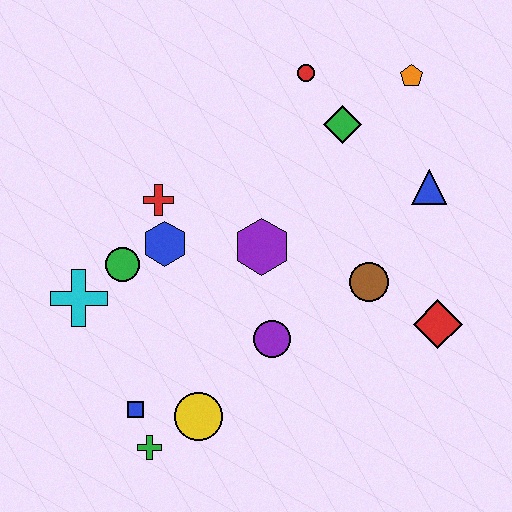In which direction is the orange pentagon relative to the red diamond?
The orange pentagon is above the red diamond.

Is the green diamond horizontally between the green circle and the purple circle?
No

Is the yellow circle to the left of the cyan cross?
No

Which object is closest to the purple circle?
The purple hexagon is closest to the purple circle.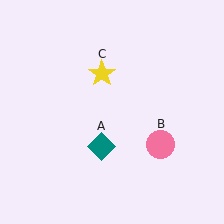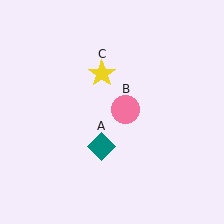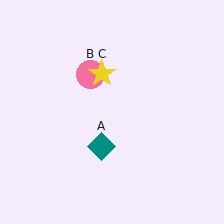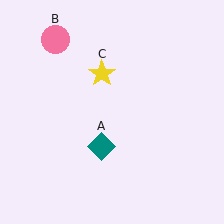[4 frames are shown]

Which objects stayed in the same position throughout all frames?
Teal diamond (object A) and yellow star (object C) remained stationary.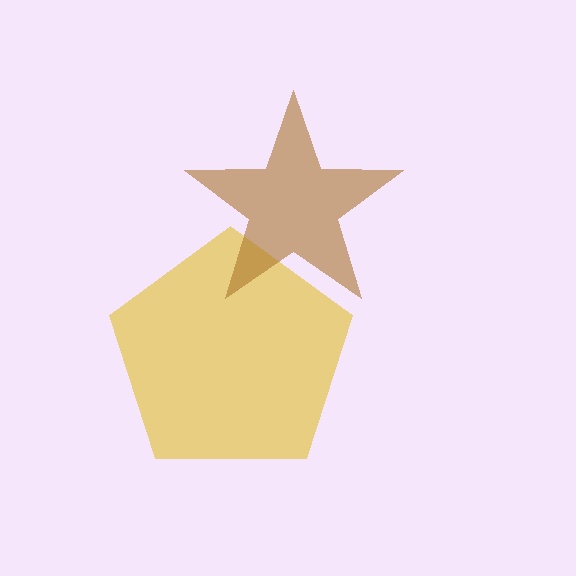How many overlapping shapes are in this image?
There are 2 overlapping shapes in the image.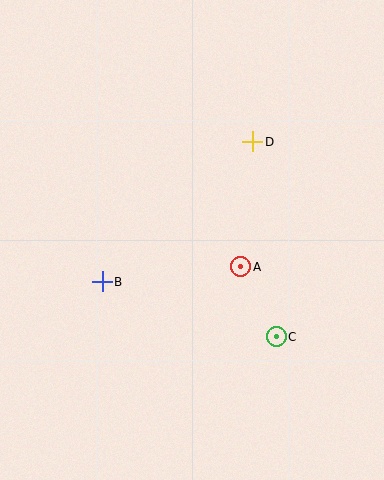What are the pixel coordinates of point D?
Point D is at (253, 142).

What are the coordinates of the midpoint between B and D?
The midpoint between B and D is at (177, 212).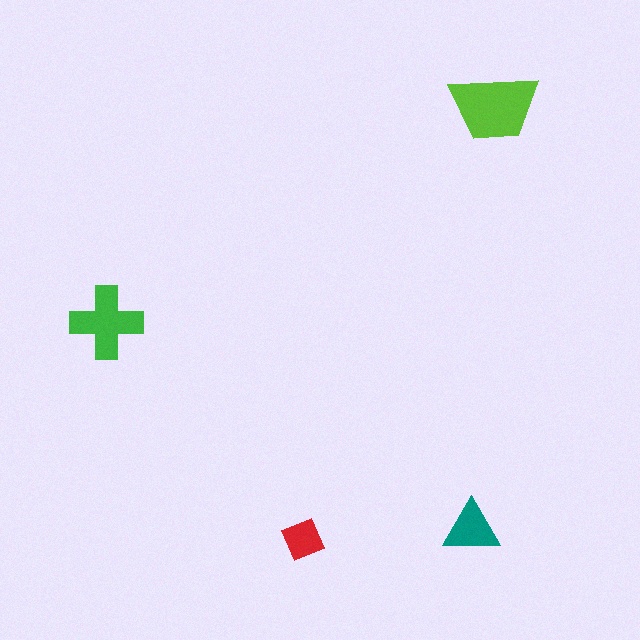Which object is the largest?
The lime trapezoid.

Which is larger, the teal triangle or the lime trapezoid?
The lime trapezoid.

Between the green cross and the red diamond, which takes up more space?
The green cross.